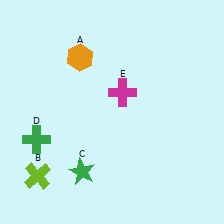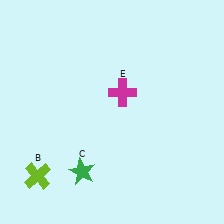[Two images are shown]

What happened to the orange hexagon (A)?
The orange hexagon (A) was removed in Image 2. It was in the top-left area of Image 1.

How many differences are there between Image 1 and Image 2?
There are 2 differences between the two images.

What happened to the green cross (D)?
The green cross (D) was removed in Image 2. It was in the bottom-left area of Image 1.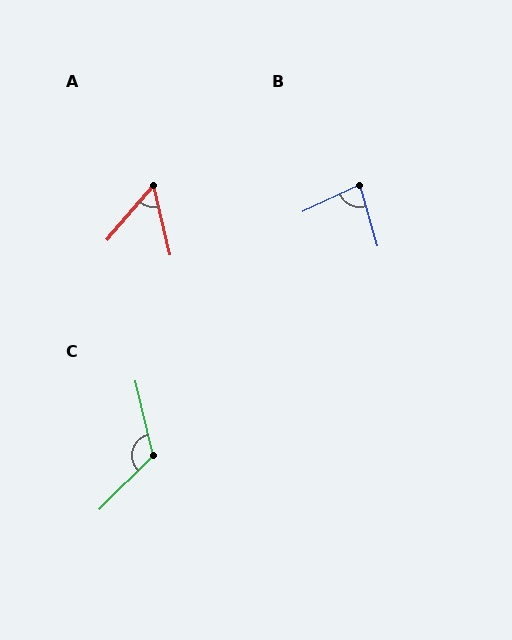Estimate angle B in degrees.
Approximately 81 degrees.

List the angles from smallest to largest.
A (53°), B (81°), C (122°).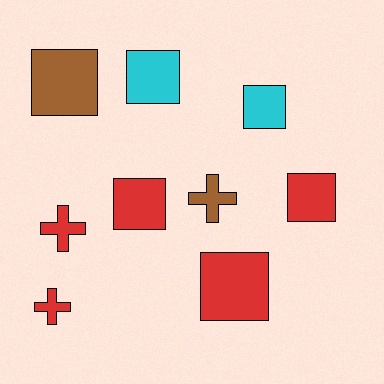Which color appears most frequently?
Red, with 5 objects.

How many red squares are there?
There are 3 red squares.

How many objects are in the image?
There are 9 objects.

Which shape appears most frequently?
Square, with 6 objects.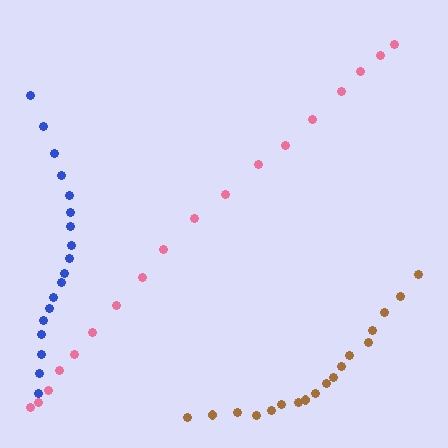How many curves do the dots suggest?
There are 3 distinct paths.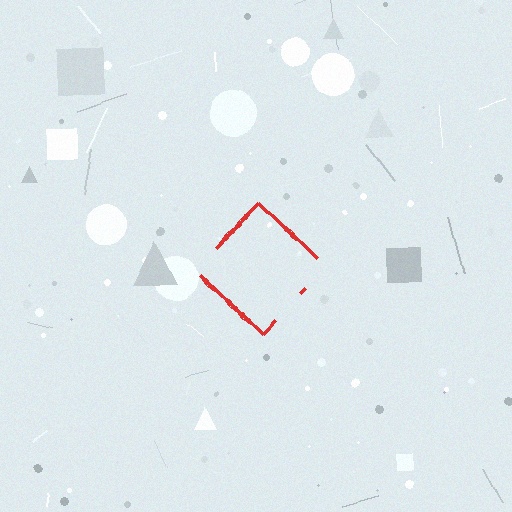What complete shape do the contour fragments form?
The contour fragments form a diamond.